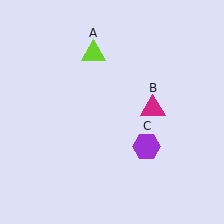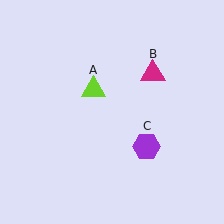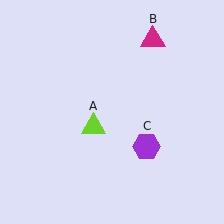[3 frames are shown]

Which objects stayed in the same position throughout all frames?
Purple hexagon (object C) remained stationary.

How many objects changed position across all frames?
2 objects changed position: lime triangle (object A), magenta triangle (object B).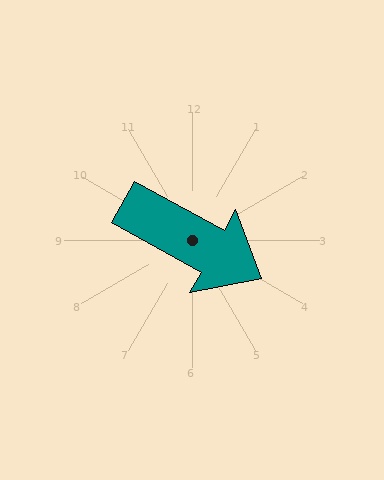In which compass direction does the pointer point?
Southeast.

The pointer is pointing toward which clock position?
Roughly 4 o'clock.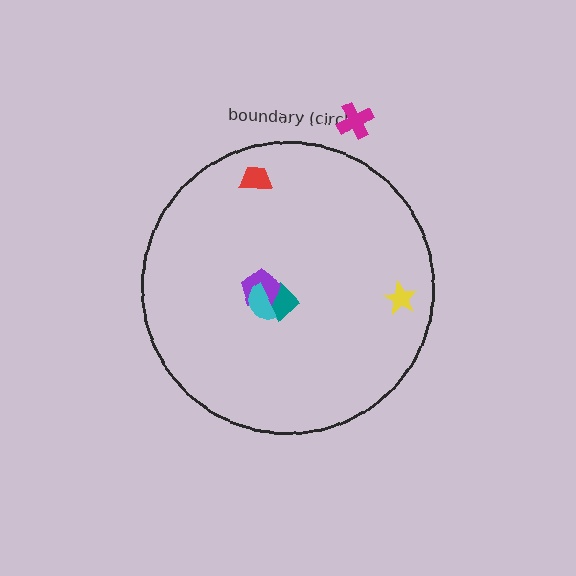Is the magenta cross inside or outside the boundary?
Outside.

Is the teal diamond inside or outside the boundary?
Inside.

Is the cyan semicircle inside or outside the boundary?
Inside.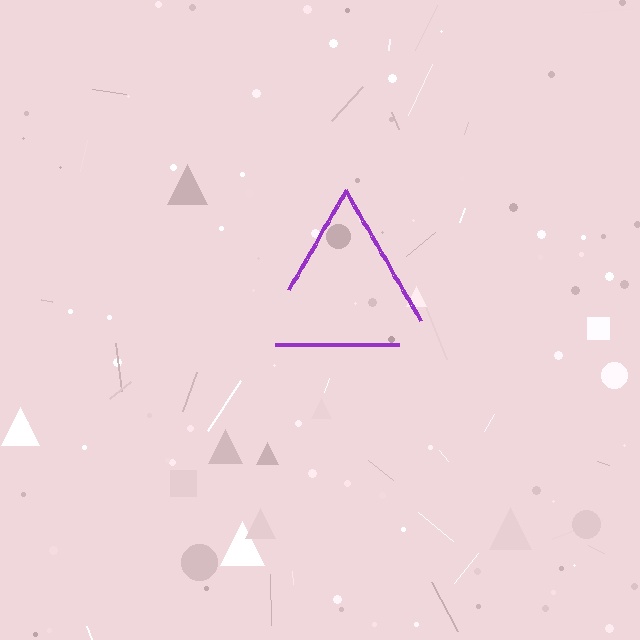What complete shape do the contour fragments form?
The contour fragments form a triangle.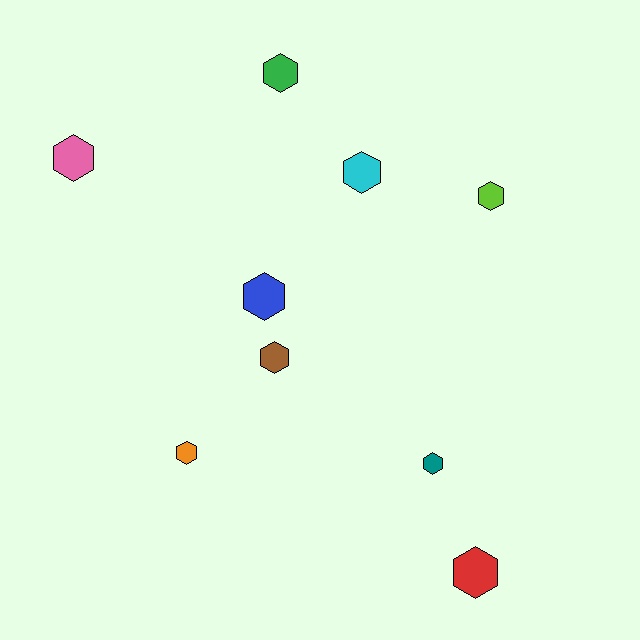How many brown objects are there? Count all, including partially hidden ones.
There is 1 brown object.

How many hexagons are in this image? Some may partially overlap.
There are 9 hexagons.